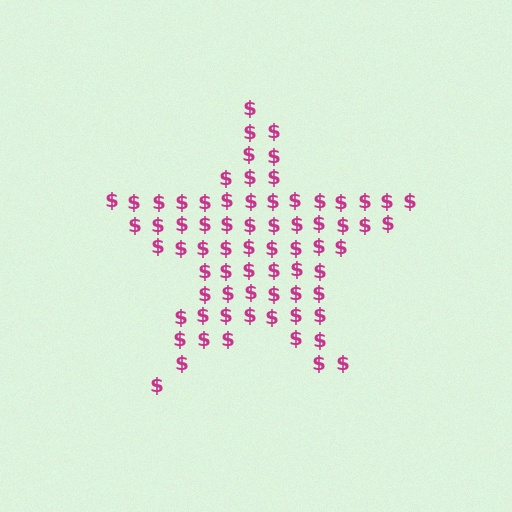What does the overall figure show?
The overall figure shows a star.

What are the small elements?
The small elements are dollar signs.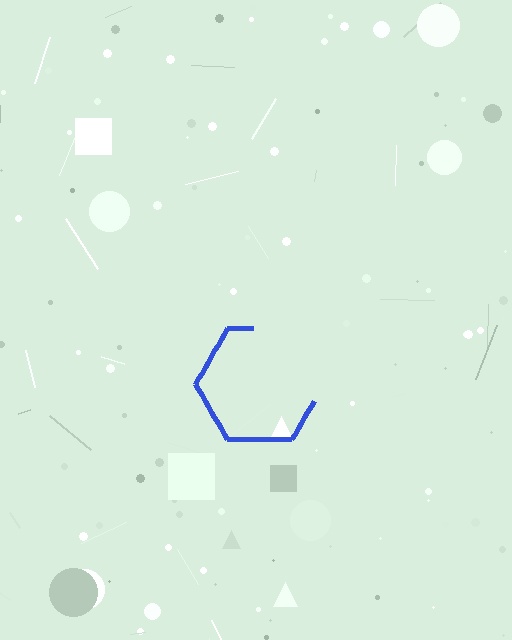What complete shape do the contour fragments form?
The contour fragments form a hexagon.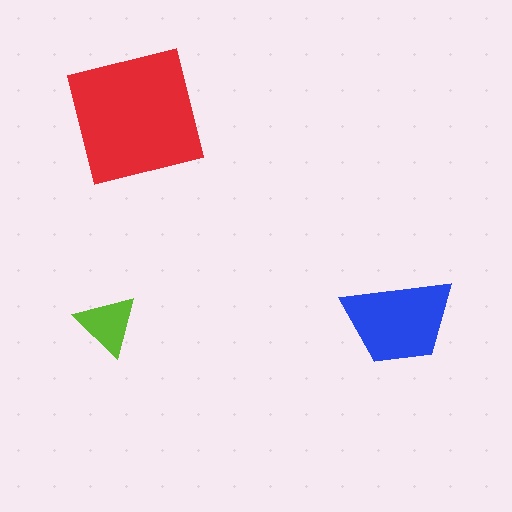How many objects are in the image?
There are 3 objects in the image.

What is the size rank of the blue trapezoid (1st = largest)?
2nd.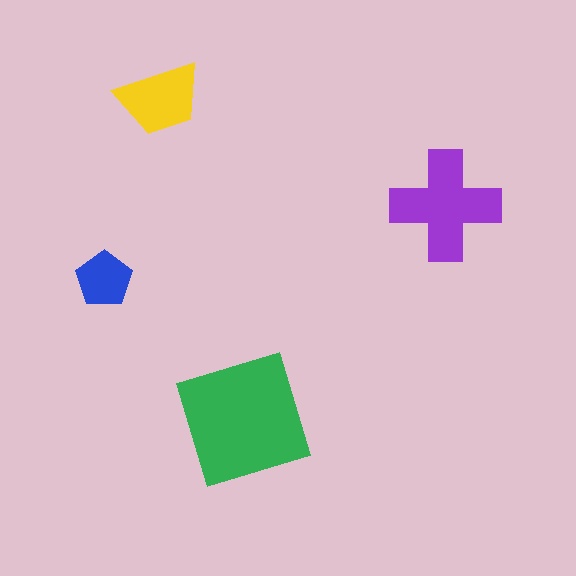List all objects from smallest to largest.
The blue pentagon, the yellow trapezoid, the purple cross, the green square.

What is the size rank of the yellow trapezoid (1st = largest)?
3rd.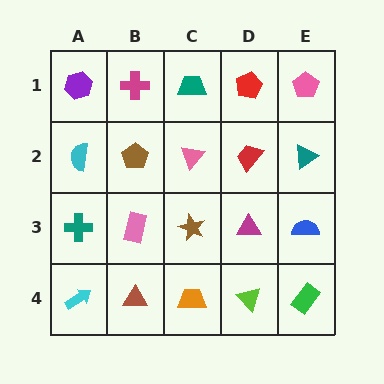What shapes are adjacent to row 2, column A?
A purple hexagon (row 1, column A), a teal cross (row 3, column A), a brown pentagon (row 2, column B).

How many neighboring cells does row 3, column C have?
4.